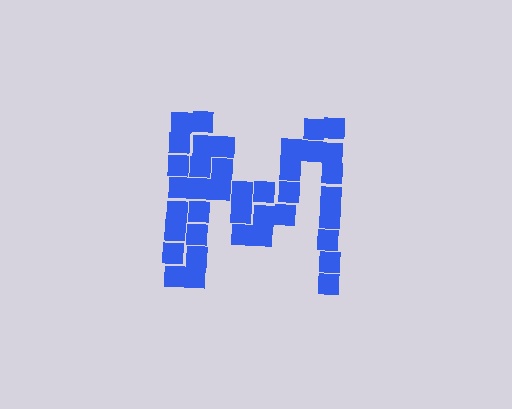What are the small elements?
The small elements are squares.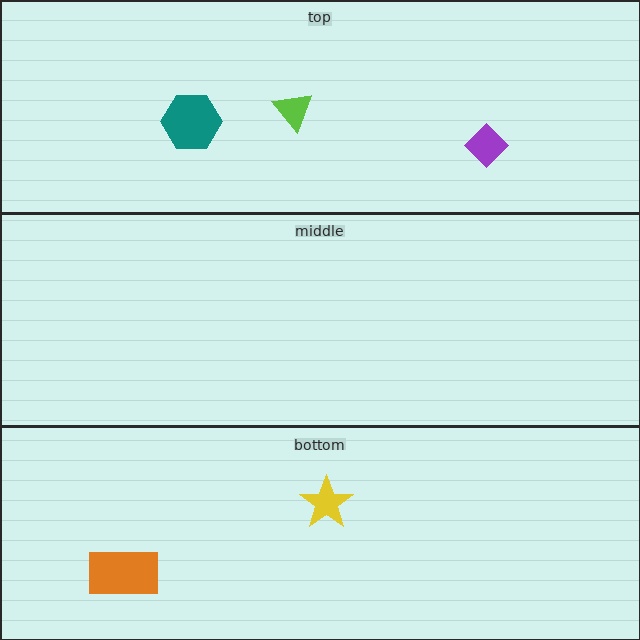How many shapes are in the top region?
3.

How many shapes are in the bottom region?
2.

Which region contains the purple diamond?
The top region.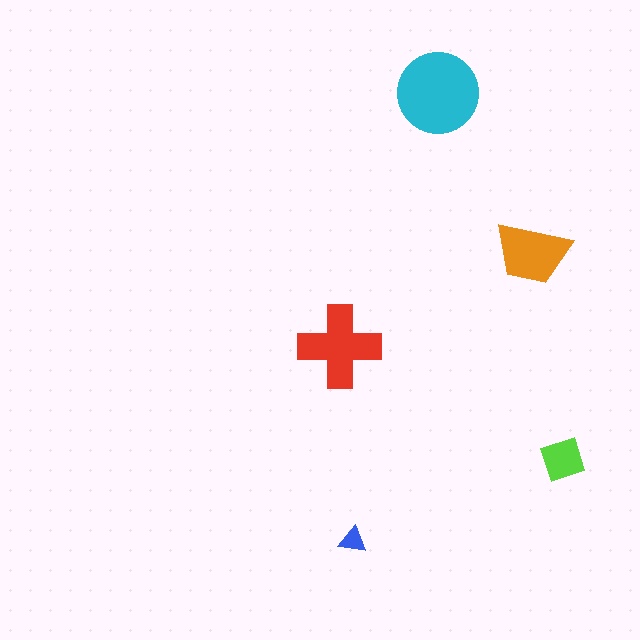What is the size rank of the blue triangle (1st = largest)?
5th.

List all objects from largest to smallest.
The cyan circle, the red cross, the orange trapezoid, the lime diamond, the blue triangle.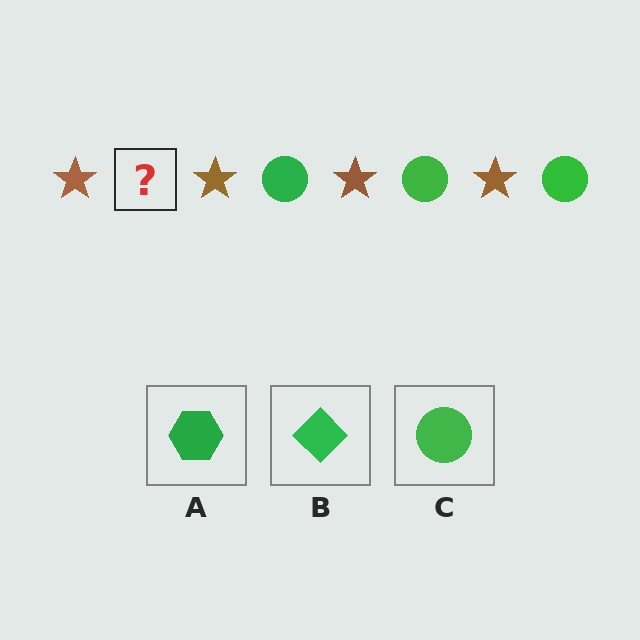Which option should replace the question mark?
Option C.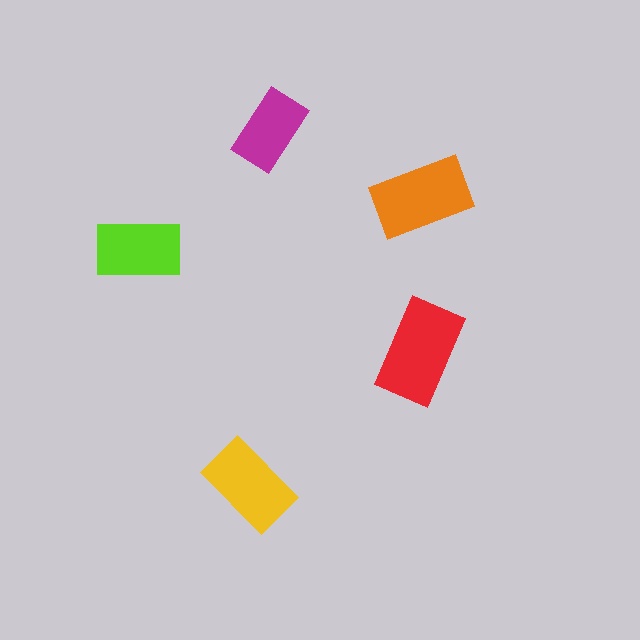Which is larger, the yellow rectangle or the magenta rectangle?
The yellow one.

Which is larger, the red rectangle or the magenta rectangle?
The red one.